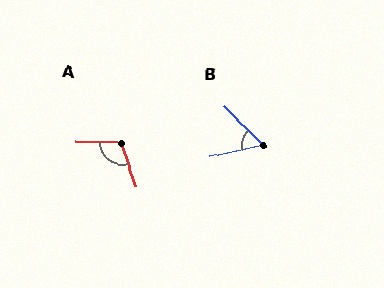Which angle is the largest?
A, at approximately 111 degrees.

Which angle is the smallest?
B, at approximately 57 degrees.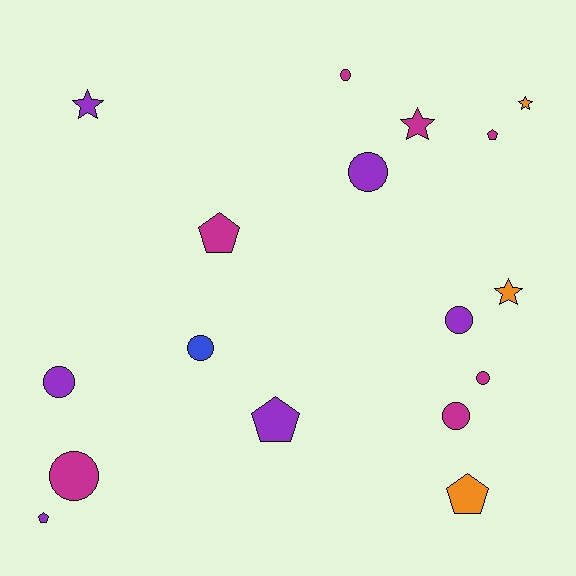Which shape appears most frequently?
Circle, with 8 objects.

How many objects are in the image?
There are 17 objects.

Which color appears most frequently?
Magenta, with 7 objects.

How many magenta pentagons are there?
There are 2 magenta pentagons.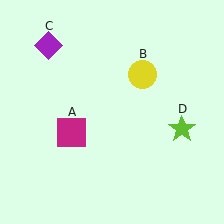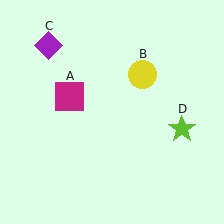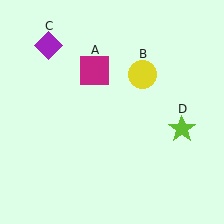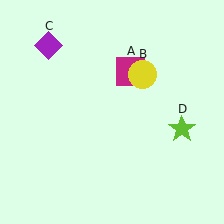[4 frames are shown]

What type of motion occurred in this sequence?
The magenta square (object A) rotated clockwise around the center of the scene.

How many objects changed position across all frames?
1 object changed position: magenta square (object A).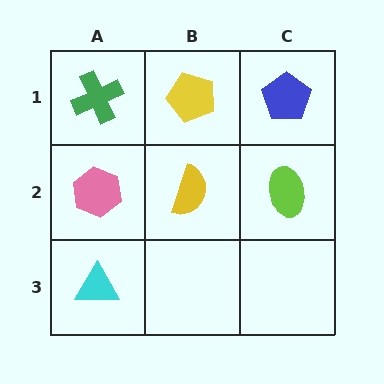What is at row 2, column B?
A yellow semicircle.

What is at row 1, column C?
A blue pentagon.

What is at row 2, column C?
A lime ellipse.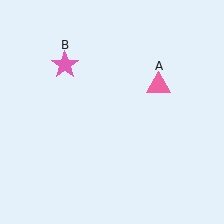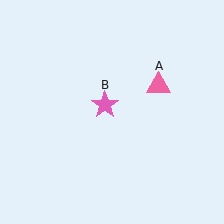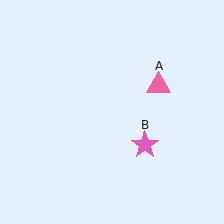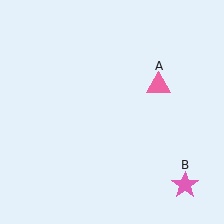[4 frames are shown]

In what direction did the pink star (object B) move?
The pink star (object B) moved down and to the right.